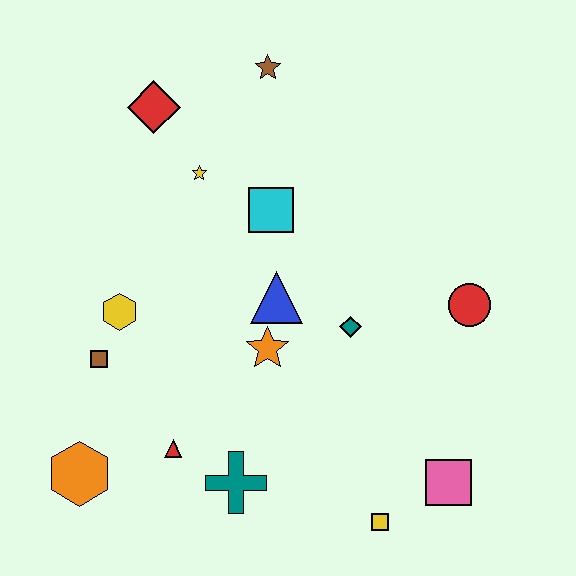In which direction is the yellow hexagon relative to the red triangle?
The yellow hexagon is above the red triangle.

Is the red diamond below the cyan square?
No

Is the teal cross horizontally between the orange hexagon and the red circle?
Yes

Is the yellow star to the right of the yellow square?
No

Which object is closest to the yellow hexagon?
The brown square is closest to the yellow hexagon.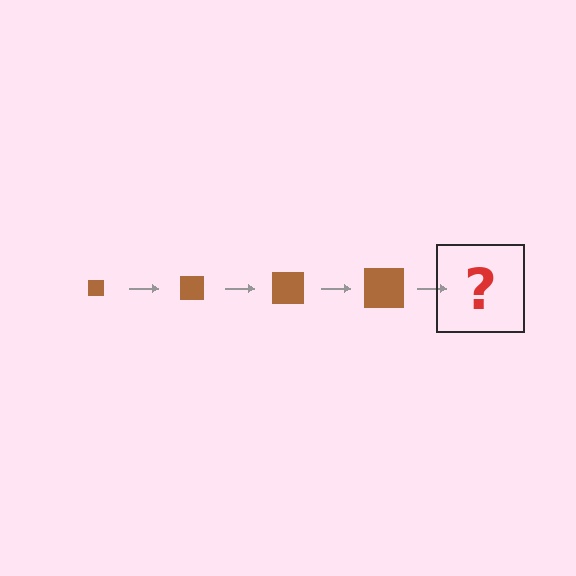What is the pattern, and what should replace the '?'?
The pattern is that the square gets progressively larger each step. The '?' should be a brown square, larger than the previous one.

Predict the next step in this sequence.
The next step is a brown square, larger than the previous one.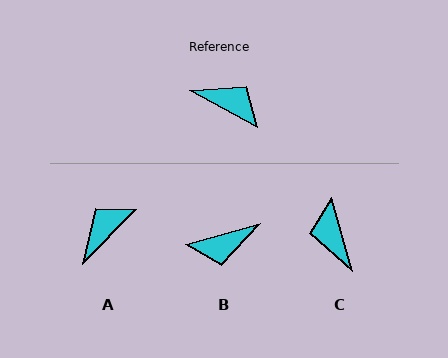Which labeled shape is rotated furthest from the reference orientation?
B, about 135 degrees away.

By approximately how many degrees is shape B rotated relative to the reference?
Approximately 135 degrees clockwise.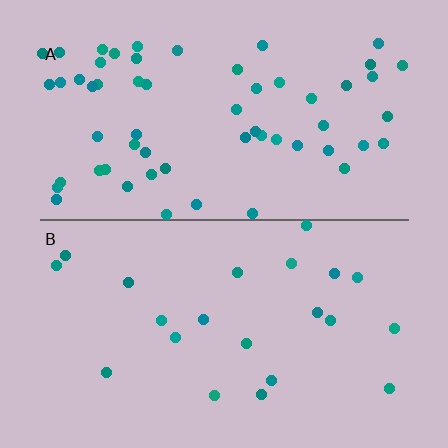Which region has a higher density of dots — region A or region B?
A (the top).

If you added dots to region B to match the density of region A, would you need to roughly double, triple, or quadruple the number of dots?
Approximately triple.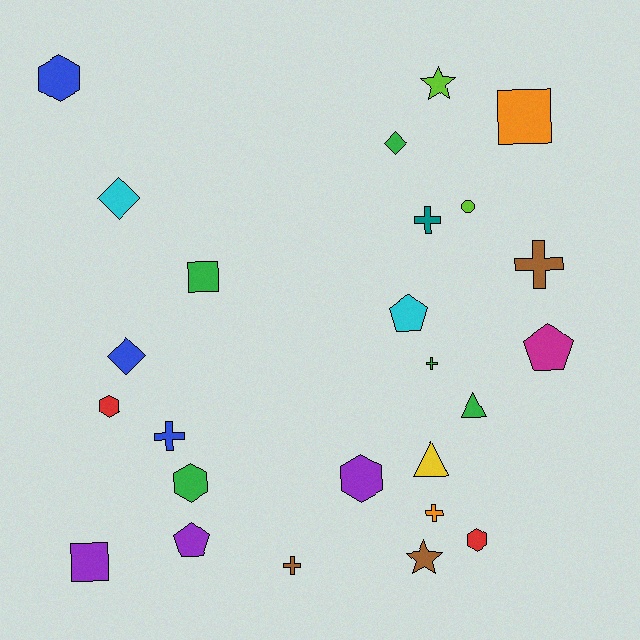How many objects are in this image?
There are 25 objects.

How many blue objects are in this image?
There are 3 blue objects.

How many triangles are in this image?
There are 2 triangles.